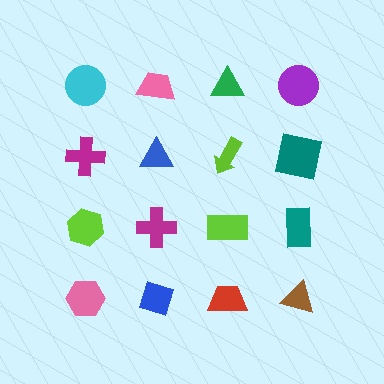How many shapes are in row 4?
4 shapes.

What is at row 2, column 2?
A blue triangle.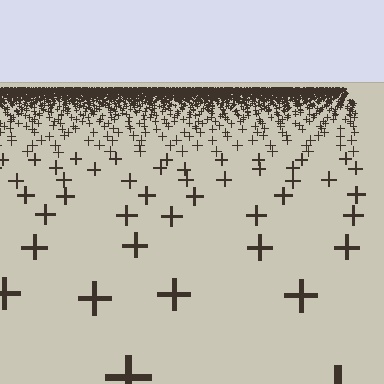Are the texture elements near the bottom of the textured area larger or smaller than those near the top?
Larger. Near the bottom, elements are closer to the viewer and appear at a bigger on-screen size.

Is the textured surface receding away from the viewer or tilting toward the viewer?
The surface is receding away from the viewer. Texture elements get smaller and denser toward the top.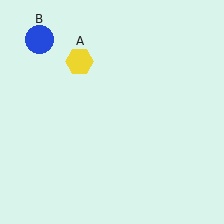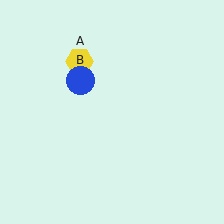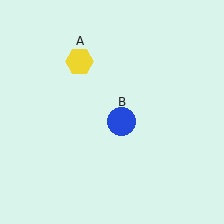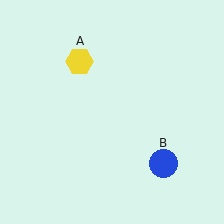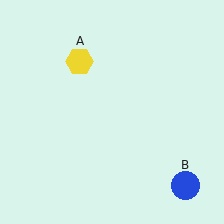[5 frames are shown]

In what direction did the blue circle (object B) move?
The blue circle (object B) moved down and to the right.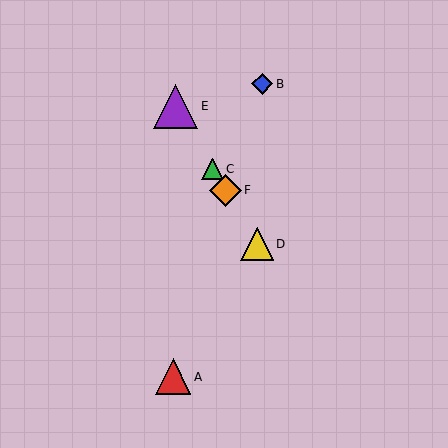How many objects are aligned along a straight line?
4 objects (C, D, E, F) are aligned along a straight line.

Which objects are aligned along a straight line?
Objects C, D, E, F are aligned along a straight line.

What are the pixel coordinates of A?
Object A is at (173, 377).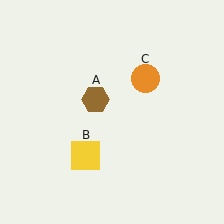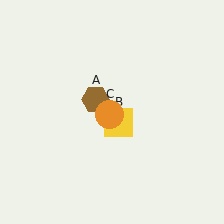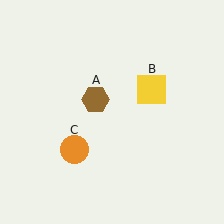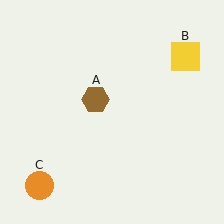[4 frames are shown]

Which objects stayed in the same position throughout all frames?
Brown hexagon (object A) remained stationary.